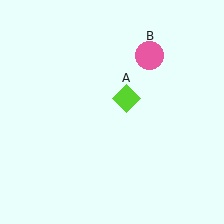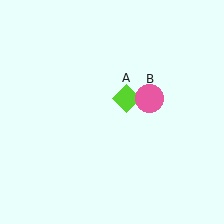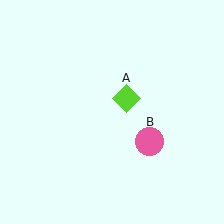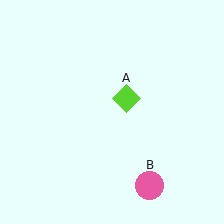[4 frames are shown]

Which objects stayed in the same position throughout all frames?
Lime diamond (object A) remained stationary.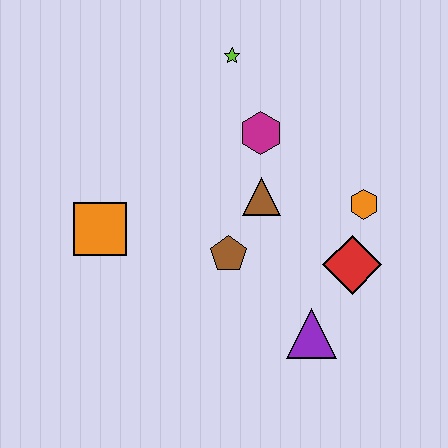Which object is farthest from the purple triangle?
The lime star is farthest from the purple triangle.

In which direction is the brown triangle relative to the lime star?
The brown triangle is below the lime star.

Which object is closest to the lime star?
The magenta hexagon is closest to the lime star.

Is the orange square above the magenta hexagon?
No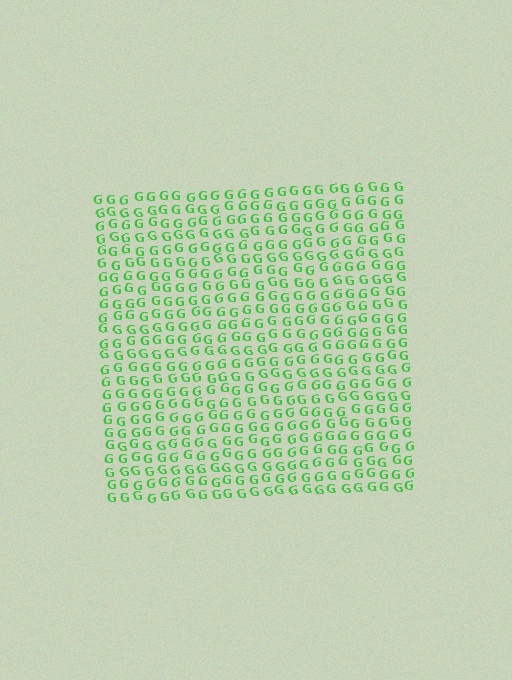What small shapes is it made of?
It is made of small letter G's.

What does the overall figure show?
The overall figure shows a square.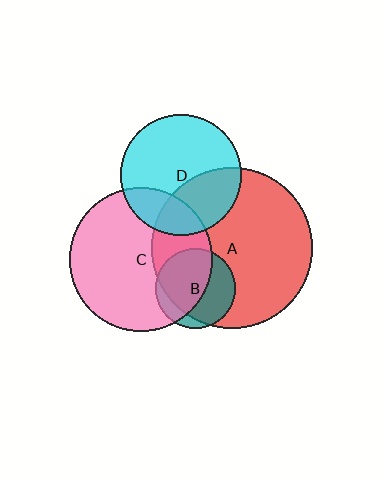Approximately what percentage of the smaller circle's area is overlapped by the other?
Approximately 20%.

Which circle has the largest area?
Circle A (red).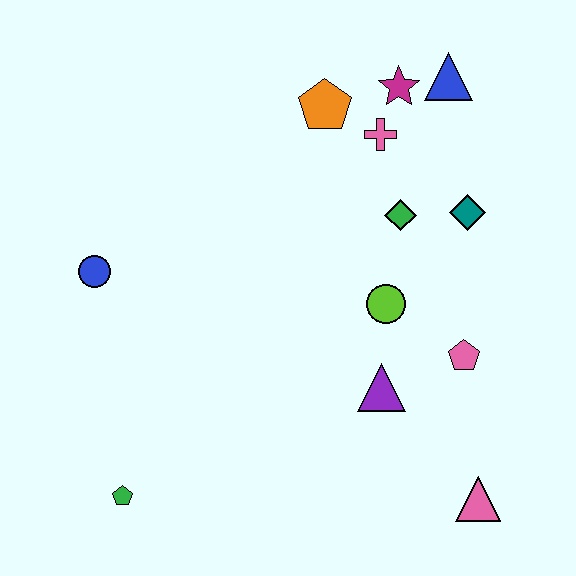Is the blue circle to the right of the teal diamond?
No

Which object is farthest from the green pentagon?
The blue triangle is farthest from the green pentagon.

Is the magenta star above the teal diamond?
Yes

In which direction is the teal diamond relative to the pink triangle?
The teal diamond is above the pink triangle.